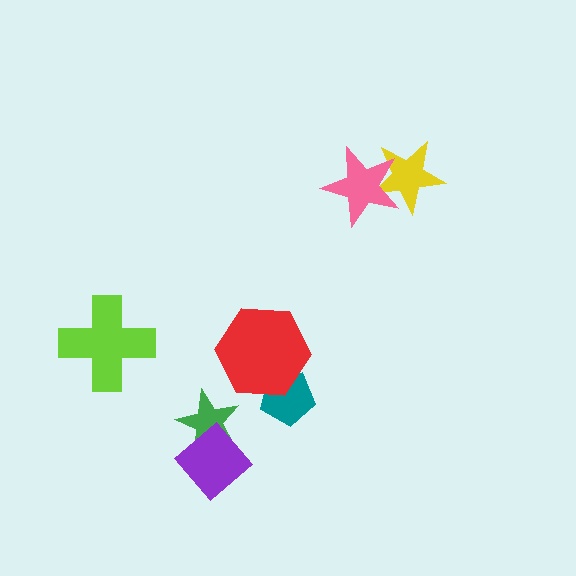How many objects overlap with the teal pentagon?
1 object overlaps with the teal pentagon.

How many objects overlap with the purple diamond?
1 object overlaps with the purple diamond.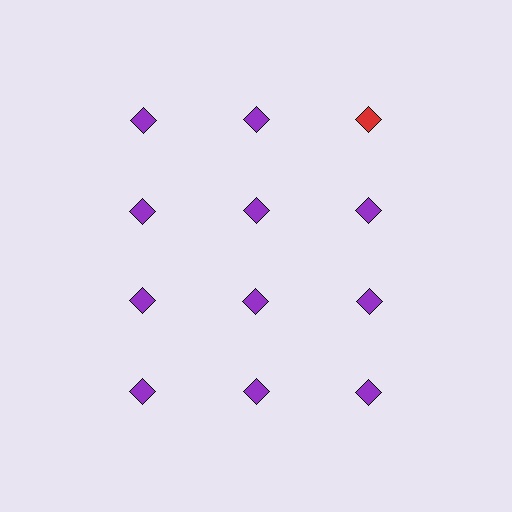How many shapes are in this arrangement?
There are 12 shapes arranged in a grid pattern.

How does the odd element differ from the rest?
It has a different color: red instead of purple.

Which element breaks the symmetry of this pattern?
The red diamond in the top row, center column breaks the symmetry. All other shapes are purple diamonds.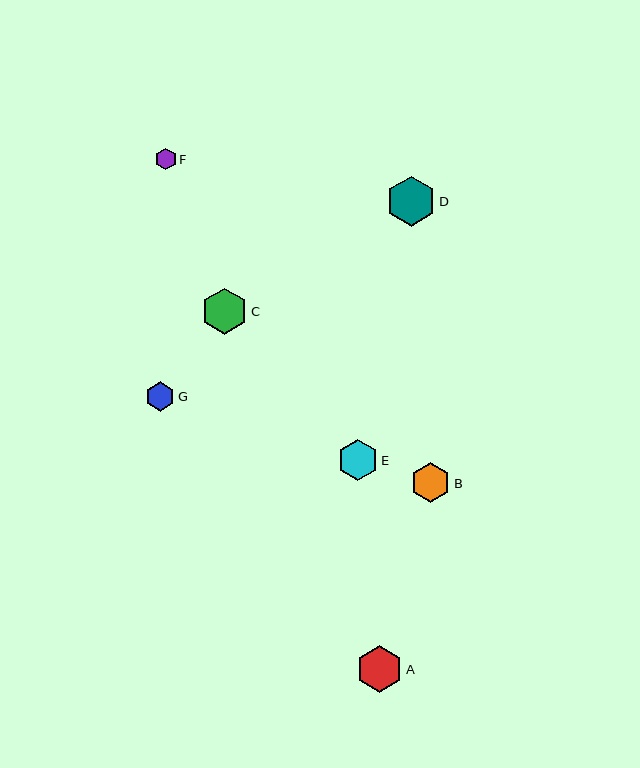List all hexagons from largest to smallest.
From largest to smallest: D, A, C, E, B, G, F.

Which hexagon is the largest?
Hexagon D is the largest with a size of approximately 50 pixels.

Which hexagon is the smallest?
Hexagon F is the smallest with a size of approximately 21 pixels.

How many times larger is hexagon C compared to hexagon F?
Hexagon C is approximately 2.2 times the size of hexagon F.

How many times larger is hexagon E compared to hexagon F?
Hexagon E is approximately 1.9 times the size of hexagon F.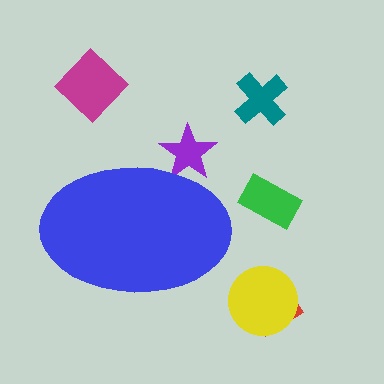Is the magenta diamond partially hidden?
No, the magenta diamond is fully visible.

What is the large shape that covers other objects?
A blue ellipse.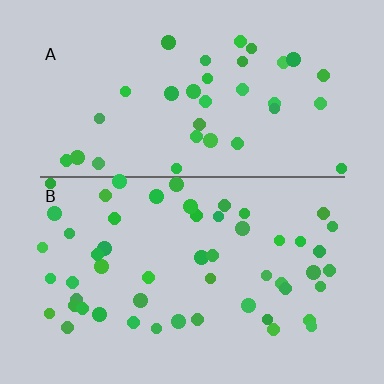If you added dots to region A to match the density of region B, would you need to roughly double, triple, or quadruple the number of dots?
Approximately double.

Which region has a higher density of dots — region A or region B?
B (the bottom).